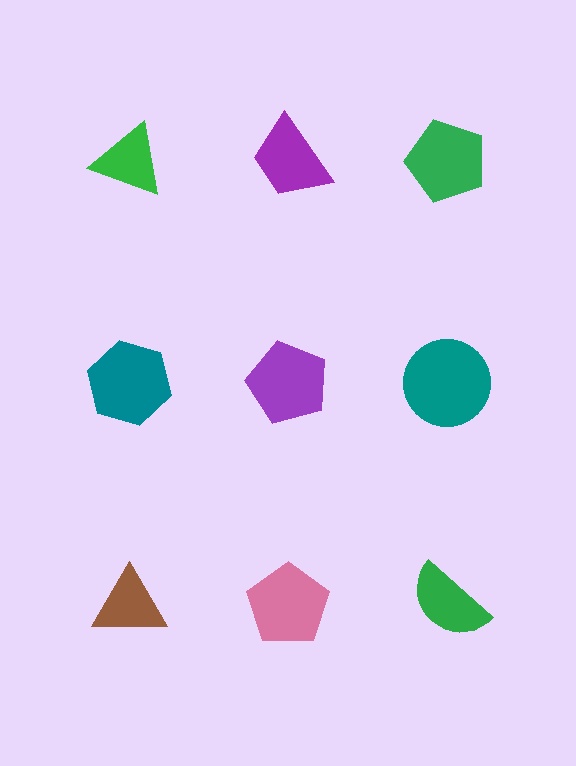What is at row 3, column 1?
A brown triangle.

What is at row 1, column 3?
A green pentagon.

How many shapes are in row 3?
3 shapes.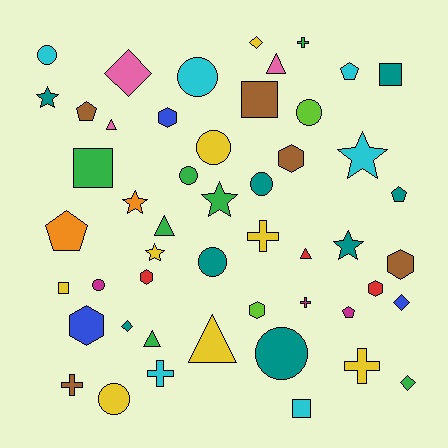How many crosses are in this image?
There are 6 crosses.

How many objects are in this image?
There are 50 objects.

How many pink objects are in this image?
There are 3 pink objects.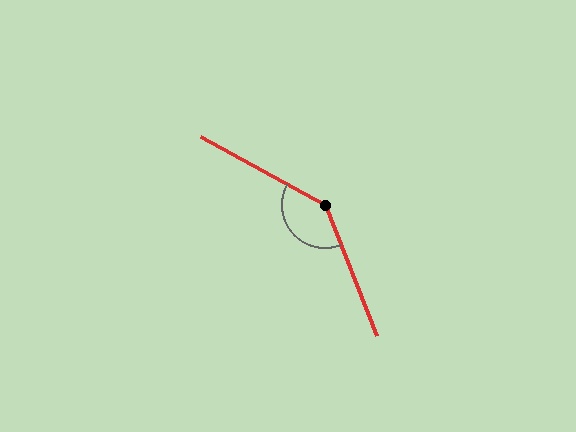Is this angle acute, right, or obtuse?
It is obtuse.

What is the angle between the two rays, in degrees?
Approximately 140 degrees.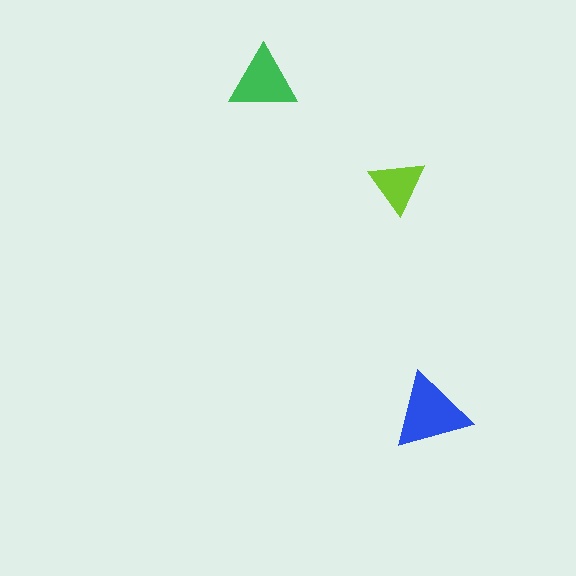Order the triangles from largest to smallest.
the blue one, the green one, the lime one.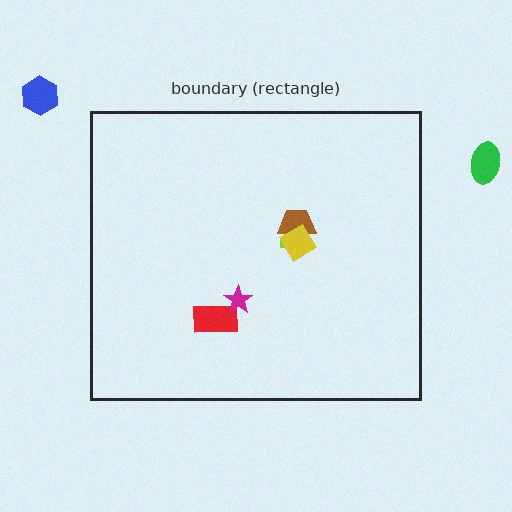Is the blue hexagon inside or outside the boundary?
Outside.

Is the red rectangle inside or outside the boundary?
Inside.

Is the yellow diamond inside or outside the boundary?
Inside.